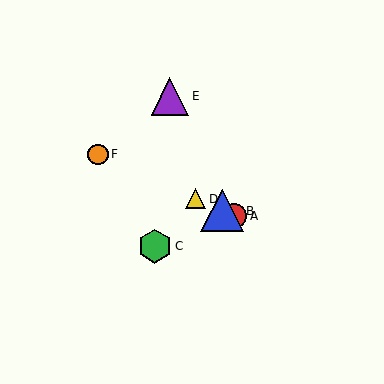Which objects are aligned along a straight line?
Objects A, B, D, F are aligned along a straight line.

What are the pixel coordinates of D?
Object D is at (196, 199).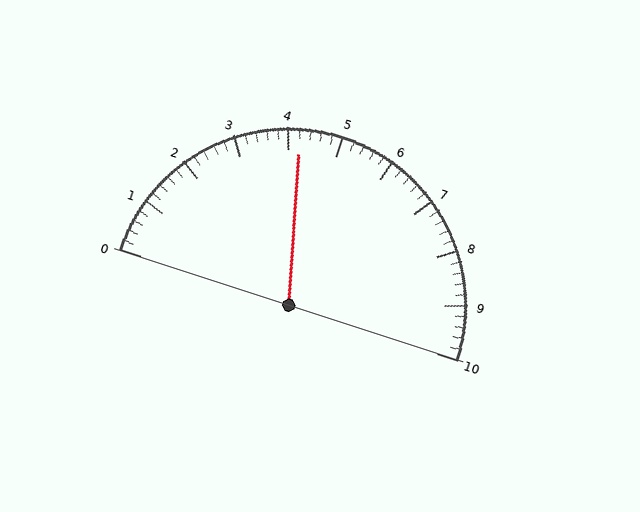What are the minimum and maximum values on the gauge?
The gauge ranges from 0 to 10.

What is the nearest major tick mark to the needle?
The nearest major tick mark is 4.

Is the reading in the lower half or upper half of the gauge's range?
The reading is in the lower half of the range (0 to 10).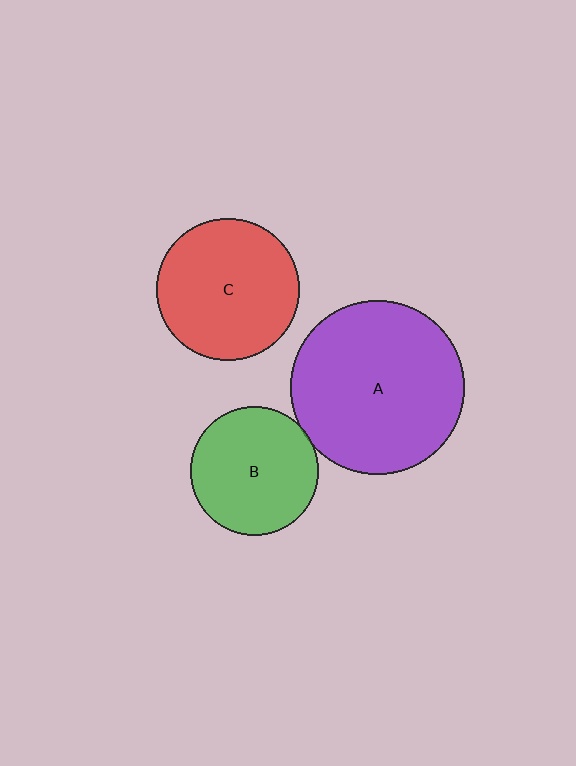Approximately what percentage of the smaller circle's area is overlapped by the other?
Approximately 5%.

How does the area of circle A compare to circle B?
Approximately 1.8 times.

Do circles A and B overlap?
Yes.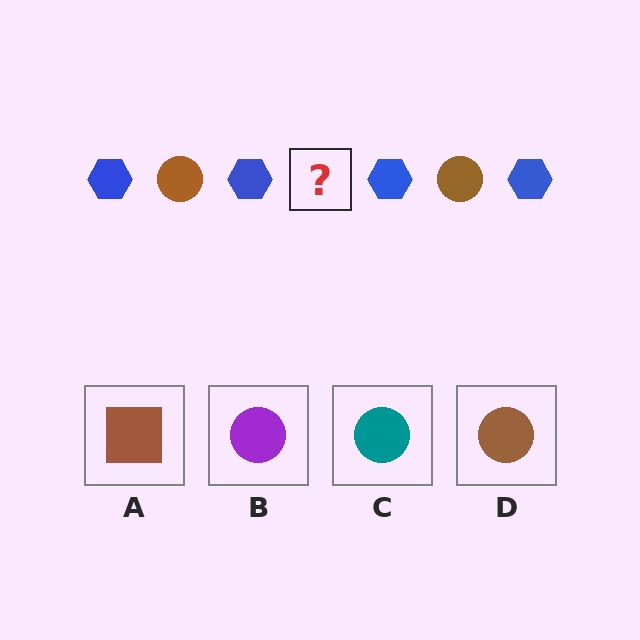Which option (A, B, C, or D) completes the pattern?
D.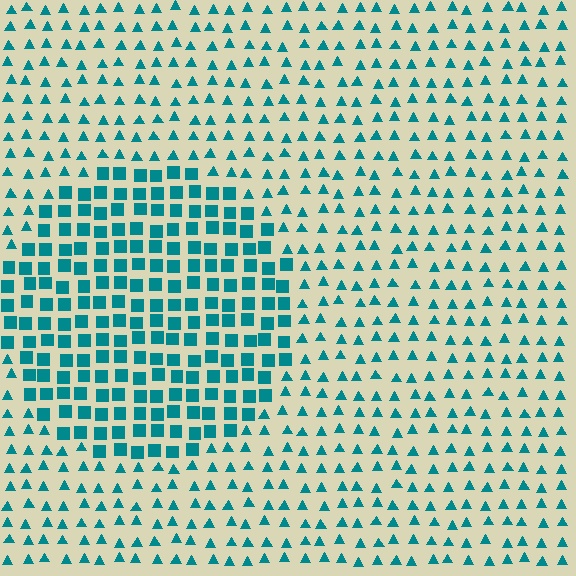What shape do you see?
I see a circle.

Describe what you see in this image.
The image is filled with small teal elements arranged in a uniform grid. A circle-shaped region contains squares, while the surrounding area contains triangles. The boundary is defined purely by the change in element shape.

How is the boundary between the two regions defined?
The boundary is defined by a change in element shape: squares inside vs. triangles outside. All elements share the same color and spacing.